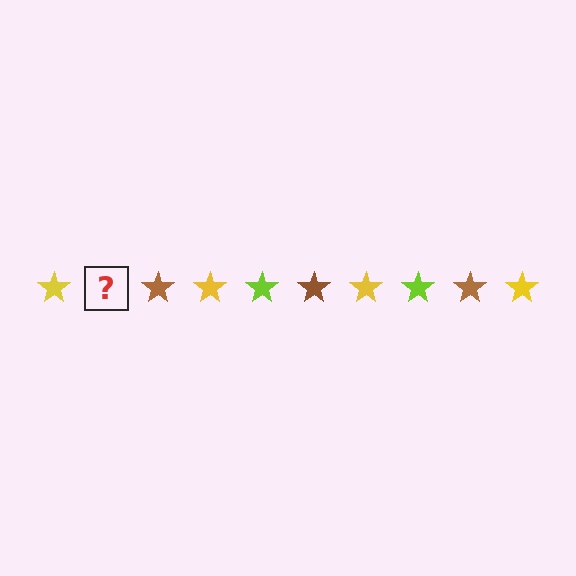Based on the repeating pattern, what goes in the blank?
The blank should be a lime star.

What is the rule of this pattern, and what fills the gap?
The rule is that the pattern cycles through yellow, lime, brown stars. The gap should be filled with a lime star.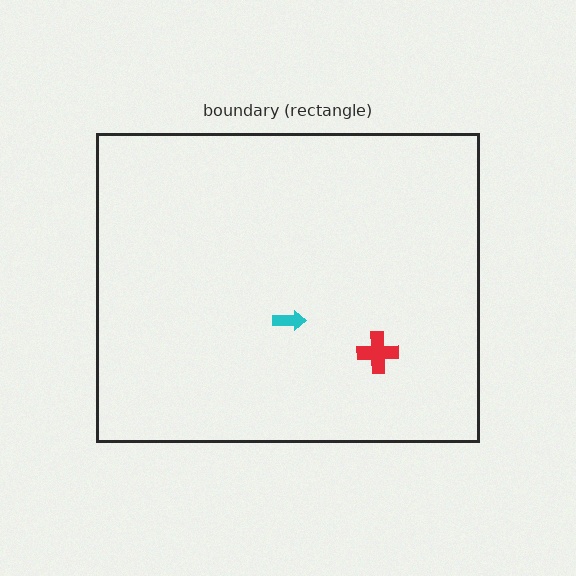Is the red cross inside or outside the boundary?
Inside.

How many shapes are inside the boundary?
2 inside, 0 outside.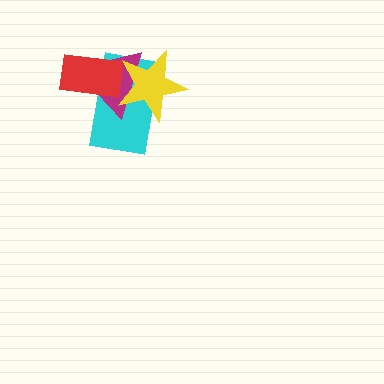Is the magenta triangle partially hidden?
Yes, it is partially covered by another shape.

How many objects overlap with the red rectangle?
3 objects overlap with the red rectangle.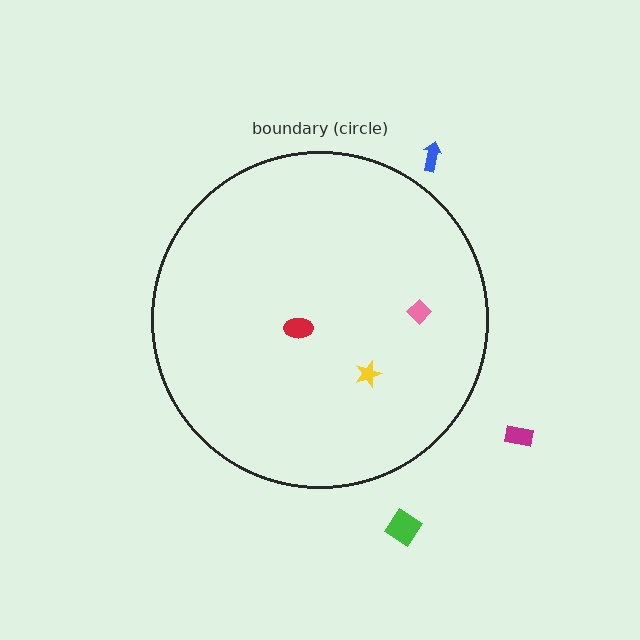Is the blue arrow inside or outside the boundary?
Outside.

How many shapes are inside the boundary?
3 inside, 3 outside.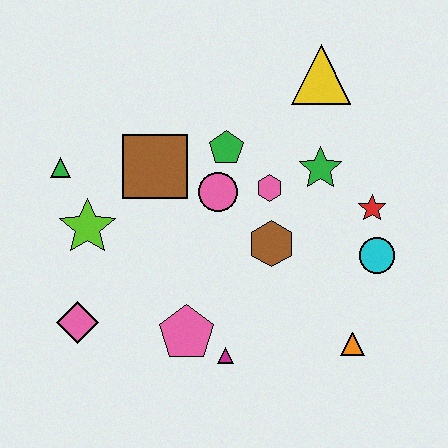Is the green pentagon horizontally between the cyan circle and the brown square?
Yes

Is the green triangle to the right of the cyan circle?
No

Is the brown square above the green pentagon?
No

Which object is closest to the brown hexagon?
The pink hexagon is closest to the brown hexagon.